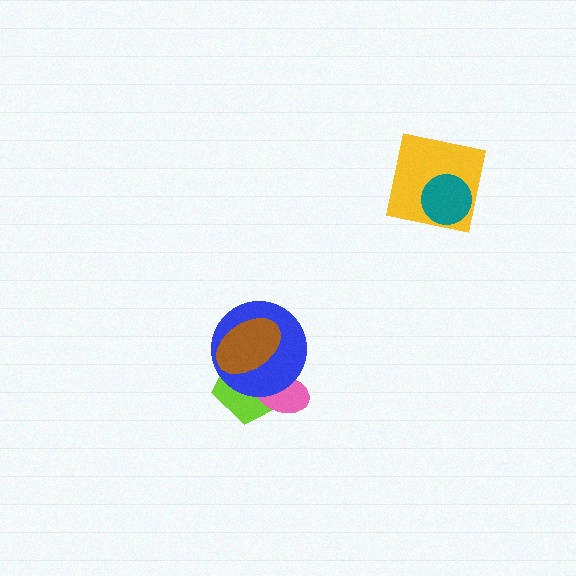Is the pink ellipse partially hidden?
Yes, it is partially covered by another shape.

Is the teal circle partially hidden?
No, no other shape covers it.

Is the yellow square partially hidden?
Yes, it is partially covered by another shape.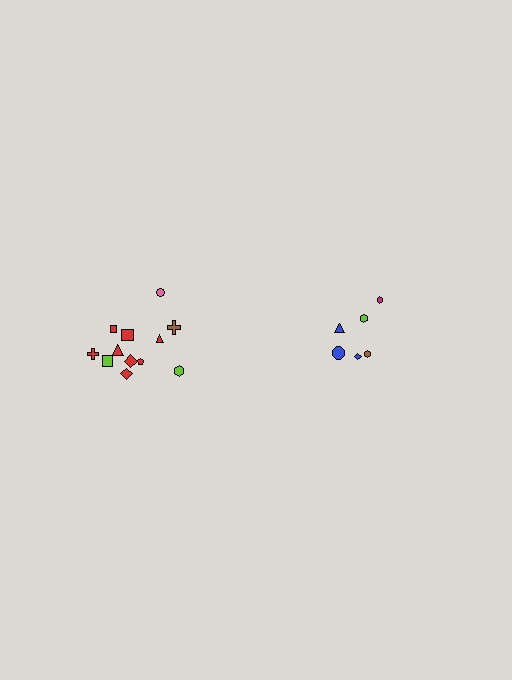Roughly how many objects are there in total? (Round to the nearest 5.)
Roughly 20 objects in total.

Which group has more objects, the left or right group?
The left group.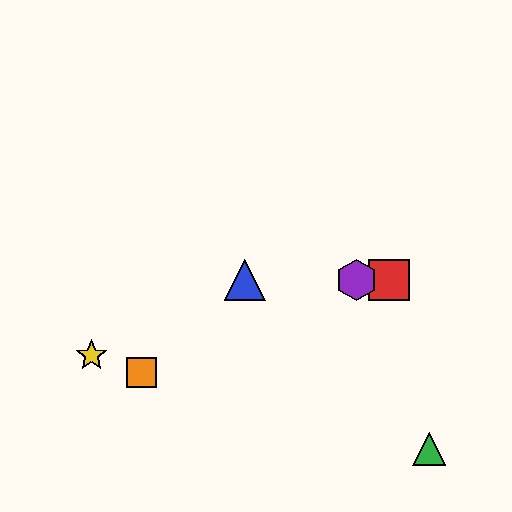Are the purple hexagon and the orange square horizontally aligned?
No, the purple hexagon is at y≈280 and the orange square is at y≈372.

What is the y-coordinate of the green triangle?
The green triangle is at y≈449.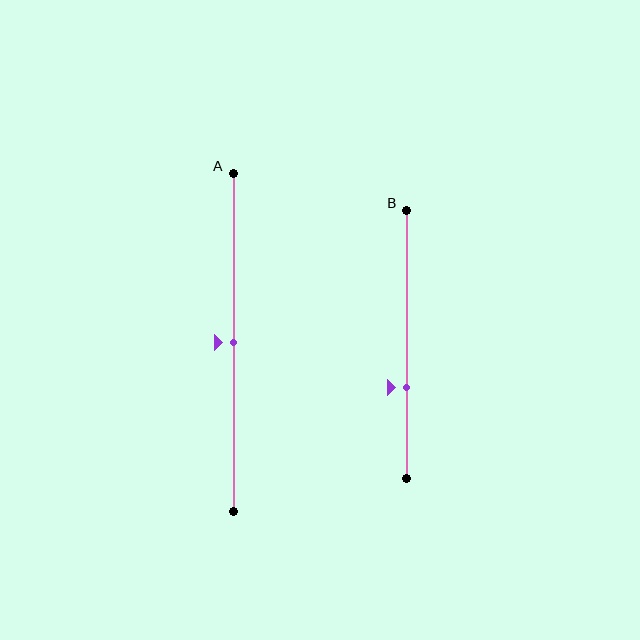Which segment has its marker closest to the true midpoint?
Segment A has its marker closest to the true midpoint.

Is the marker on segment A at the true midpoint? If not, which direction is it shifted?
Yes, the marker on segment A is at the true midpoint.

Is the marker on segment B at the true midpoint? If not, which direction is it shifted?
No, the marker on segment B is shifted downward by about 16% of the segment length.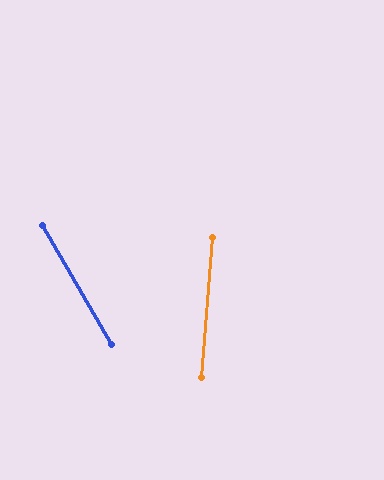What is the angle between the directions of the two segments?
Approximately 35 degrees.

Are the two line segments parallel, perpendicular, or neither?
Neither parallel nor perpendicular — they differ by about 35°.